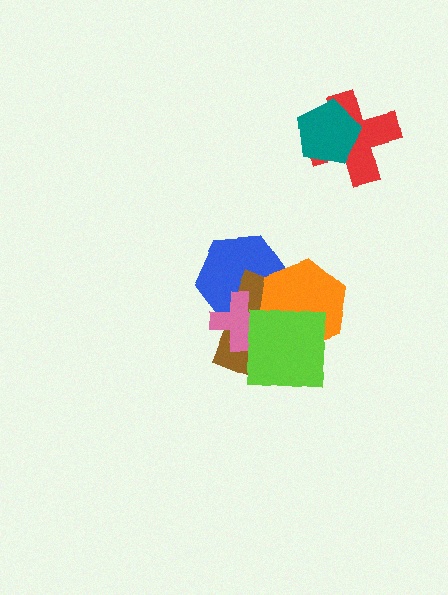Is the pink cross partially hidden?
Yes, it is partially covered by another shape.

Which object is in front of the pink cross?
The lime square is in front of the pink cross.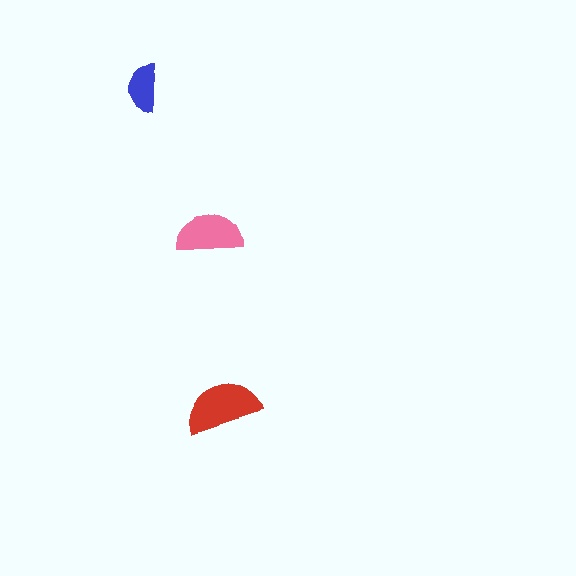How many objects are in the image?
There are 3 objects in the image.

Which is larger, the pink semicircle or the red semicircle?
The red one.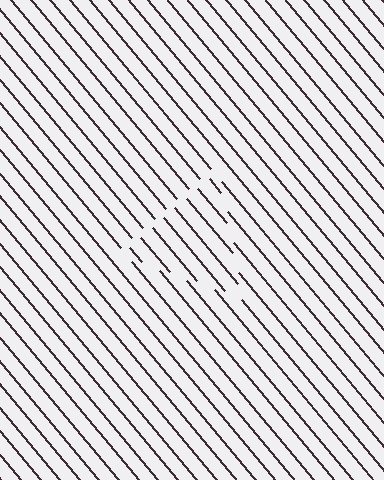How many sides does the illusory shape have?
3 sides — the line-ends trace a triangle.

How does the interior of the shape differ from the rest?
The interior of the shape contains the same grating, shifted by half a period — the contour is defined by the phase discontinuity where line-ends from the inner and outer gratings abut.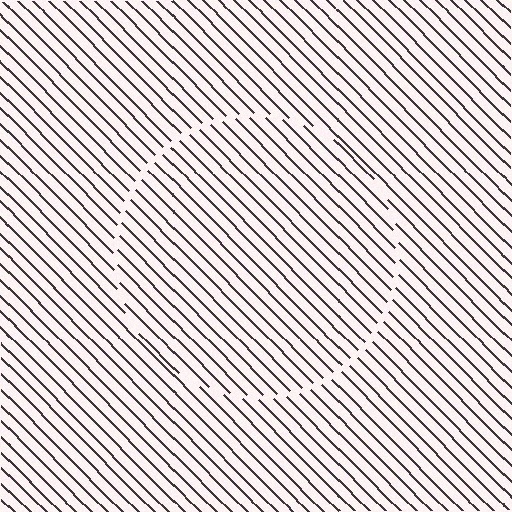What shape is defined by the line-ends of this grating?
An illusory circle. The interior of the shape contains the same grating, shifted by half a period — the contour is defined by the phase discontinuity where line-ends from the inner and outer gratings abut.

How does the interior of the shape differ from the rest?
The interior of the shape contains the same grating, shifted by half a period — the contour is defined by the phase discontinuity where line-ends from the inner and outer gratings abut.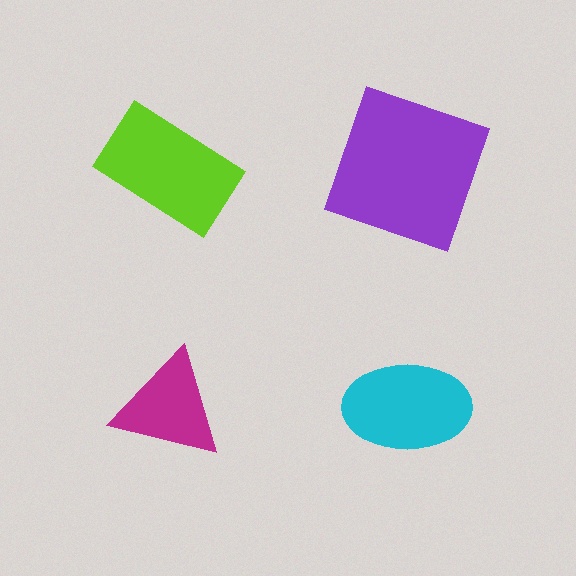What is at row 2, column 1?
A magenta triangle.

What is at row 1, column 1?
A lime rectangle.